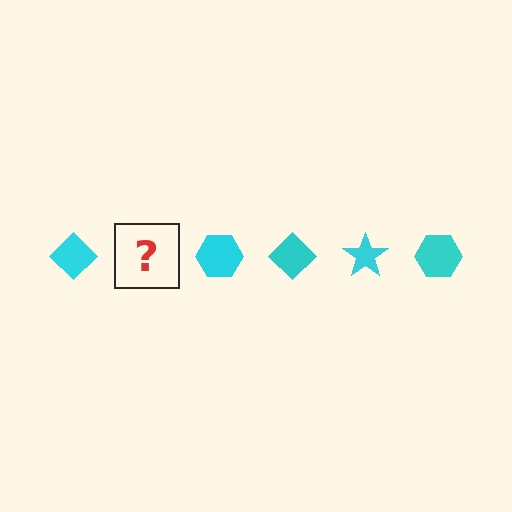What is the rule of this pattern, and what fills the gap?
The rule is that the pattern cycles through diamond, star, hexagon shapes in cyan. The gap should be filled with a cyan star.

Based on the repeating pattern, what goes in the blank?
The blank should be a cyan star.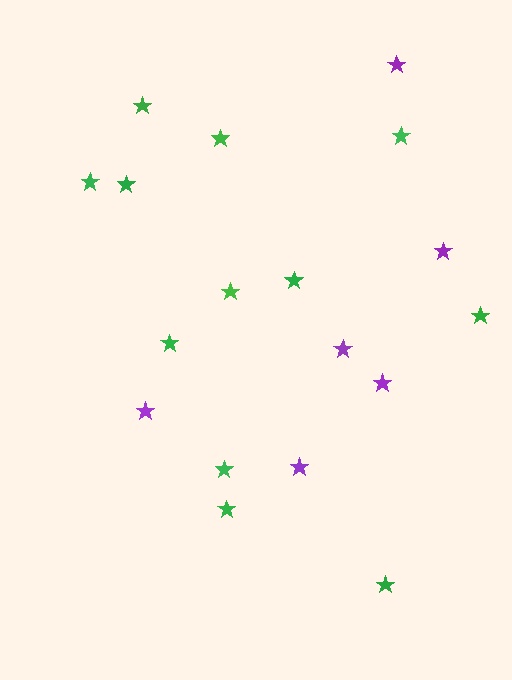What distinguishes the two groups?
There are 2 groups: one group of green stars (12) and one group of purple stars (6).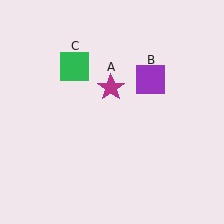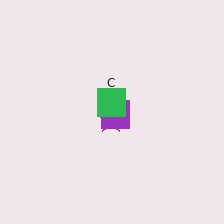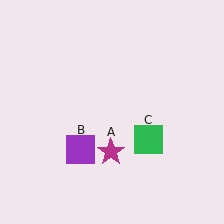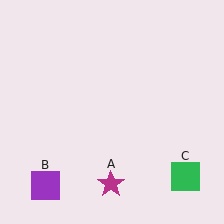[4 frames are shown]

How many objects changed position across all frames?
3 objects changed position: magenta star (object A), purple square (object B), green square (object C).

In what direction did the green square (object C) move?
The green square (object C) moved down and to the right.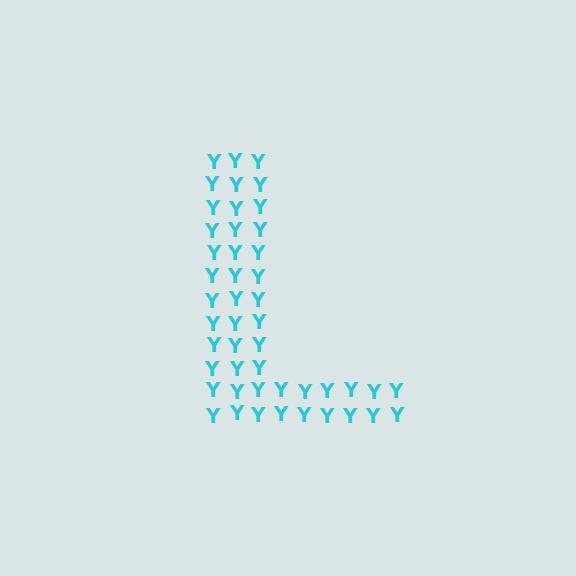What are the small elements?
The small elements are letter Y's.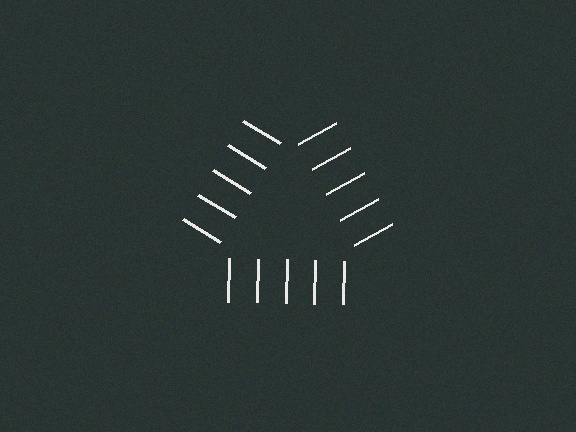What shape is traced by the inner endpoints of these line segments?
An illusory triangle — the line segments terminate on its edges but no continuous stroke is drawn.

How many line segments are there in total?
15 — 5 along each of the 3 edges.